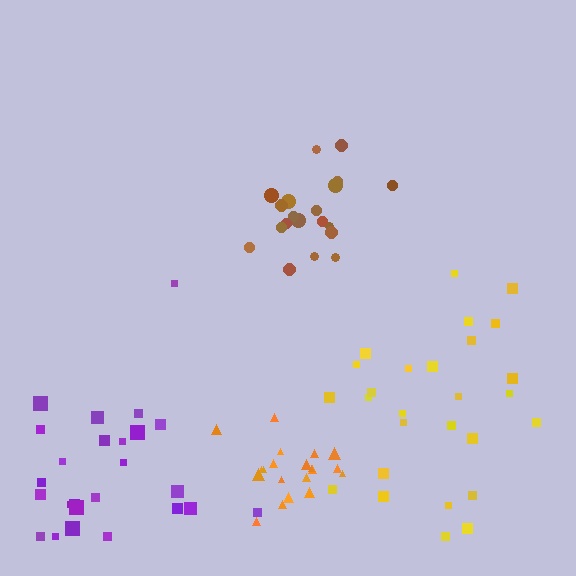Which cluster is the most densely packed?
Brown.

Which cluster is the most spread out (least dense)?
Purple.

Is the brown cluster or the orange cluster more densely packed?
Brown.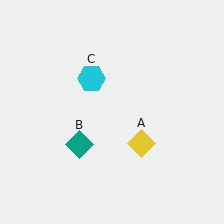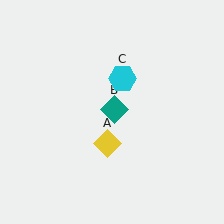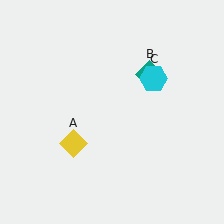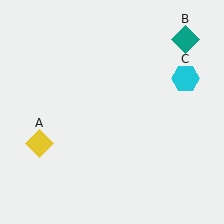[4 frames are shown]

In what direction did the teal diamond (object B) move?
The teal diamond (object B) moved up and to the right.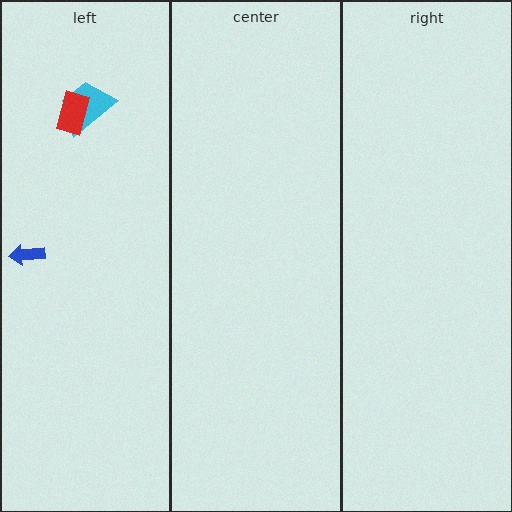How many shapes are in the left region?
3.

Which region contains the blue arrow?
The left region.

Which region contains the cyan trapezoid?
The left region.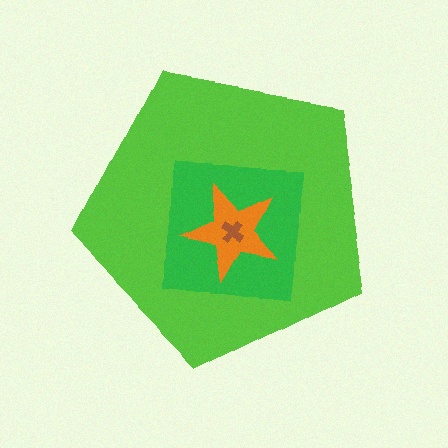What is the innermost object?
The brown cross.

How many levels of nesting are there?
4.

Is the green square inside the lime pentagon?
Yes.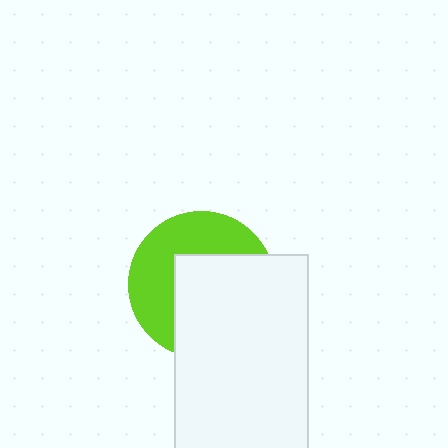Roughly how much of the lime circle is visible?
About half of it is visible (roughly 45%).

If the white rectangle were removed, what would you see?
You would see the complete lime circle.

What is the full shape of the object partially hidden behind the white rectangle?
The partially hidden object is a lime circle.